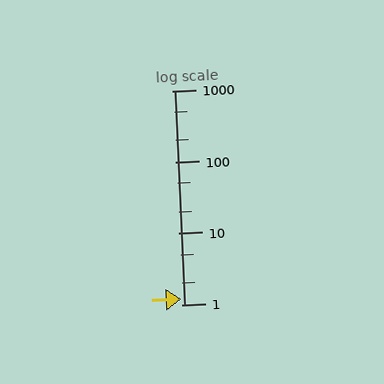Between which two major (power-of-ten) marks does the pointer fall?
The pointer is between 1 and 10.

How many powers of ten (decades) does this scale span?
The scale spans 3 decades, from 1 to 1000.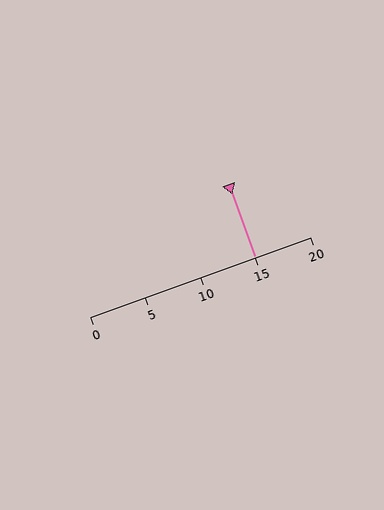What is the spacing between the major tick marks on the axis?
The major ticks are spaced 5 apart.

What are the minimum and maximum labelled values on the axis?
The axis runs from 0 to 20.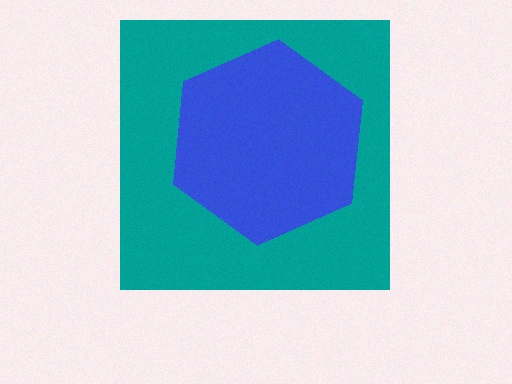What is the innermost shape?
The blue hexagon.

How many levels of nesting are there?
2.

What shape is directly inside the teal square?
The blue hexagon.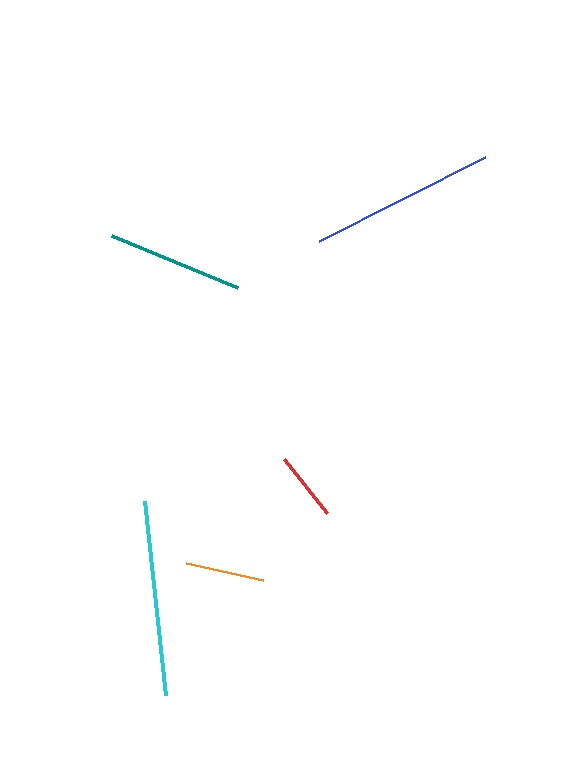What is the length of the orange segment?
The orange segment is approximately 79 pixels long.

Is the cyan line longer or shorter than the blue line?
The cyan line is longer than the blue line.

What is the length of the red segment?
The red segment is approximately 69 pixels long.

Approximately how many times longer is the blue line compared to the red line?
The blue line is approximately 2.7 times the length of the red line.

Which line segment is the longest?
The cyan line is the longest at approximately 195 pixels.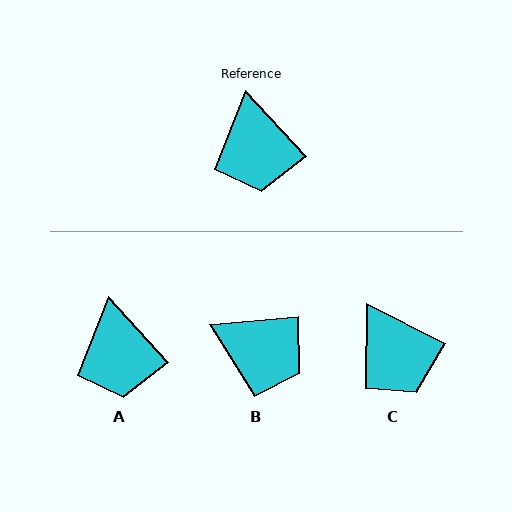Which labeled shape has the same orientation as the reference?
A.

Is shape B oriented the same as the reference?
No, it is off by about 53 degrees.